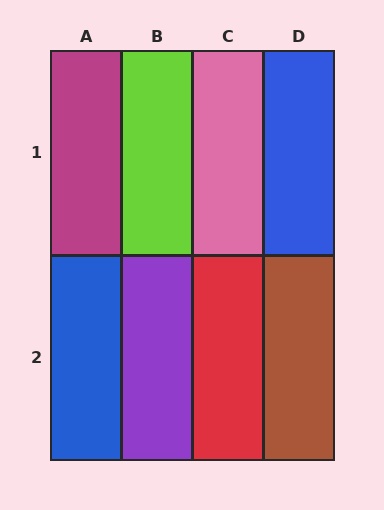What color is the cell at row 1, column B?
Lime.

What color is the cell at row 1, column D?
Blue.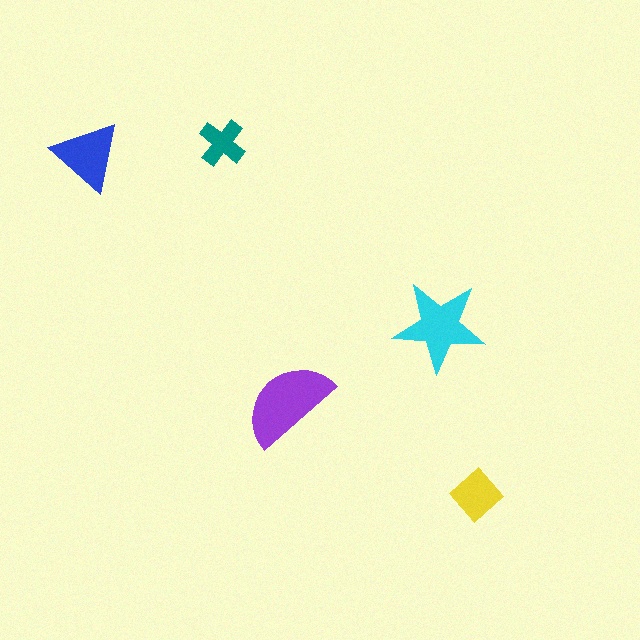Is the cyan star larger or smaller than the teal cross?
Larger.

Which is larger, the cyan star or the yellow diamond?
The cyan star.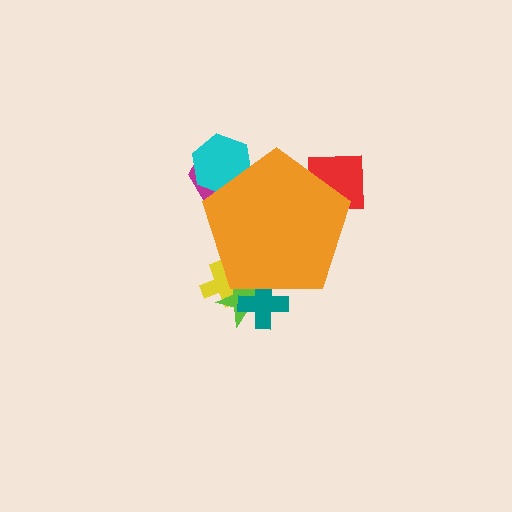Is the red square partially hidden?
Yes, the red square is partially hidden behind the orange pentagon.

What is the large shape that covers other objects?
An orange pentagon.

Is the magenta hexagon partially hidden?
Yes, the magenta hexagon is partially hidden behind the orange pentagon.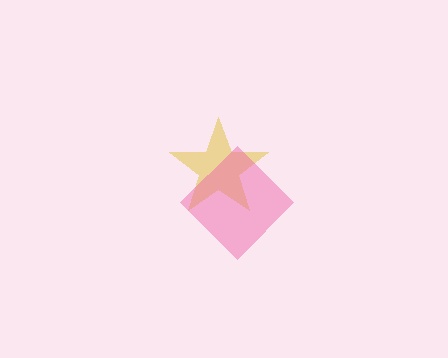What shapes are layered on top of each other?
The layered shapes are: a yellow star, a pink diamond.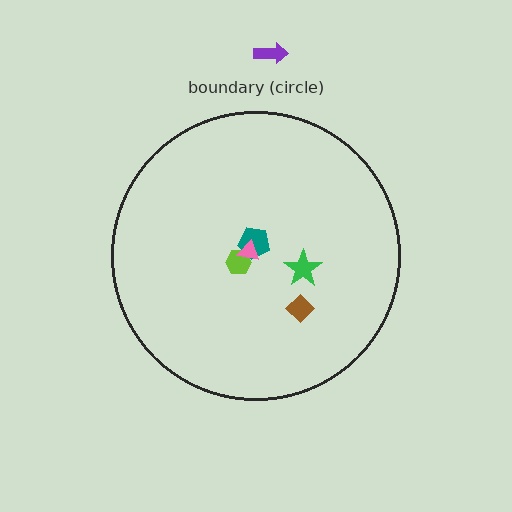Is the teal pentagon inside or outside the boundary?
Inside.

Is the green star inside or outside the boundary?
Inside.